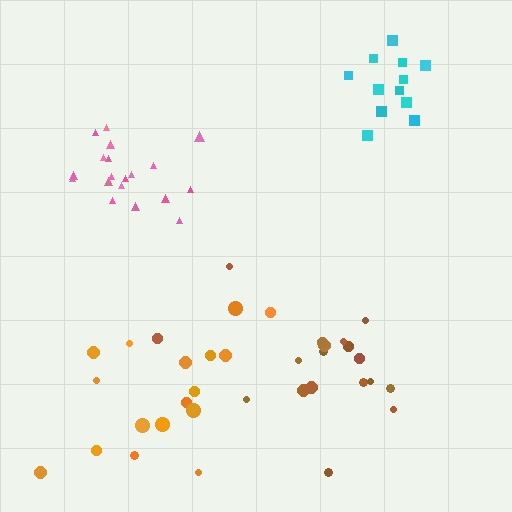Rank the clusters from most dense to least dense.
cyan, pink, brown, orange.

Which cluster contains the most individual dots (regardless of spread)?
Pink (19).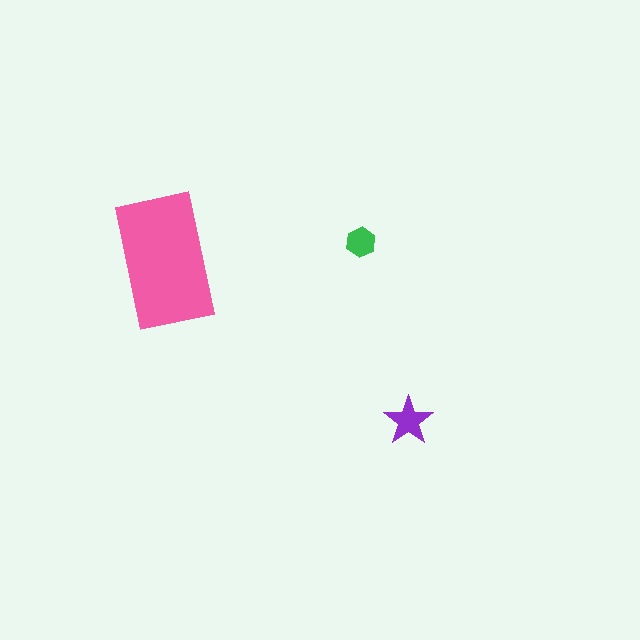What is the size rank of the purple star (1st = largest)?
2nd.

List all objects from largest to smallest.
The pink rectangle, the purple star, the green hexagon.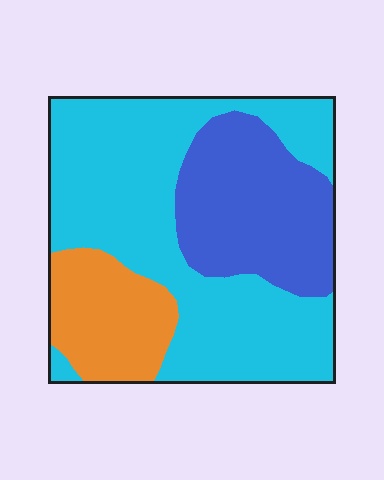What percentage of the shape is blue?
Blue covers about 25% of the shape.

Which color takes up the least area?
Orange, at roughly 15%.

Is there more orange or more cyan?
Cyan.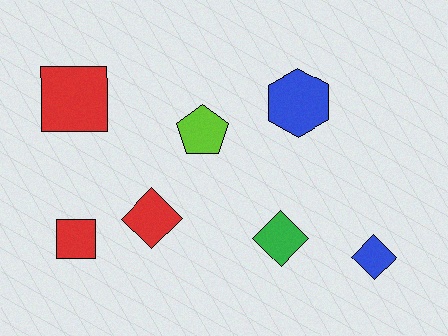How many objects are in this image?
There are 7 objects.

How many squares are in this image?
There are 2 squares.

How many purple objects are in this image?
There are no purple objects.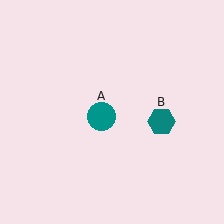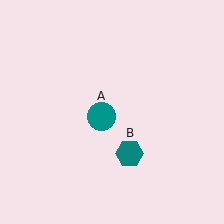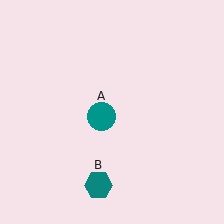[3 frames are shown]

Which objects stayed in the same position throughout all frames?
Teal circle (object A) remained stationary.